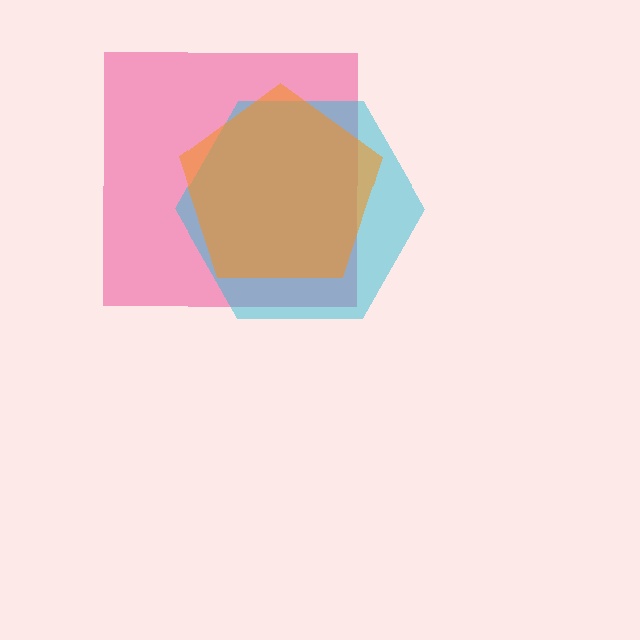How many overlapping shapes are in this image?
There are 3 overlapping shapes in the image.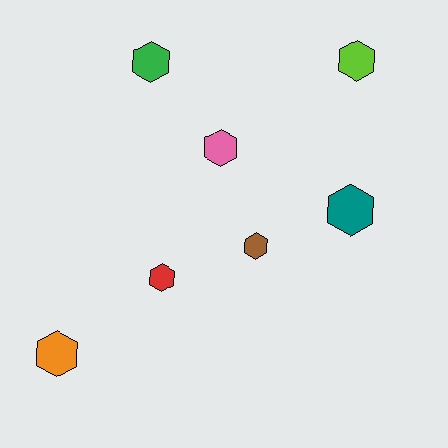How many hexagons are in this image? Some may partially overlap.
There are 7 hexagons.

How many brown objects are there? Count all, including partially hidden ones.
There is 1 brown object.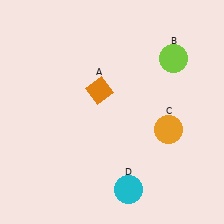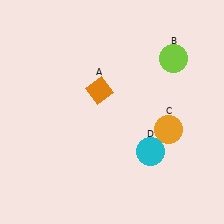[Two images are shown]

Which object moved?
The cyan circle (D) moved up.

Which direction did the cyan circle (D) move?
The cyan circle (D) moved up.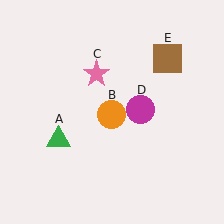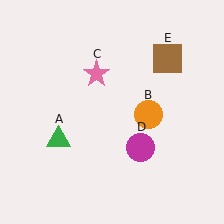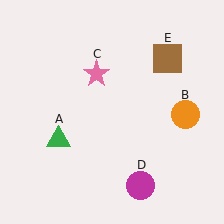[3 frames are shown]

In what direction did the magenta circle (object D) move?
The magenta circle (object D) moved down.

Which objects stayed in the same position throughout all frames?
Green triangle (object A) and pink star (object C) and brown square (object E) remained stationary.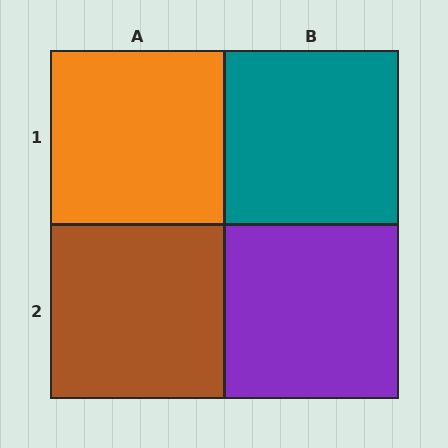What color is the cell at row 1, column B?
Teal.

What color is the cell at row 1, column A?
Orange.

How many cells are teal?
1 cell is teal.